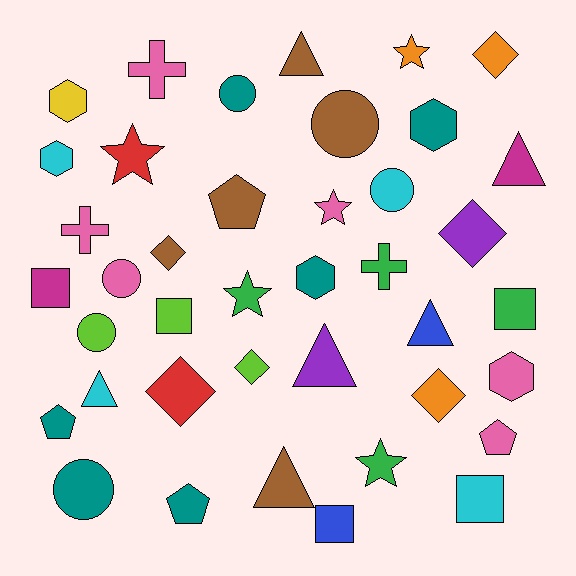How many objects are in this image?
There are 40 objects.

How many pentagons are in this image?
There are 4 pentagons.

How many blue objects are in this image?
There are 2 blue objects.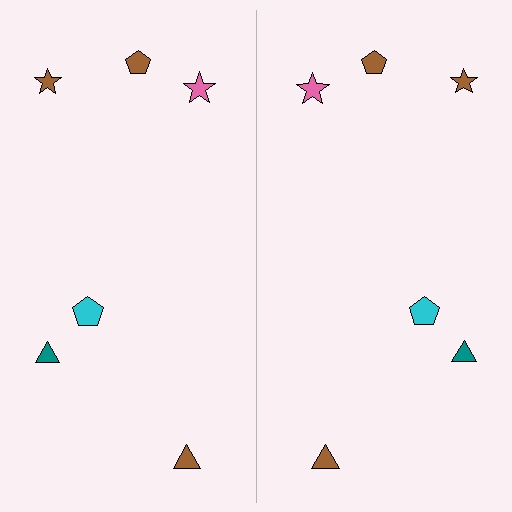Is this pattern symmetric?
Yes, this pattern has bilateral (reflection) symmetry.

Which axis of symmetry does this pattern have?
The pattern has a vertical axis of symmetry running through the center of the image.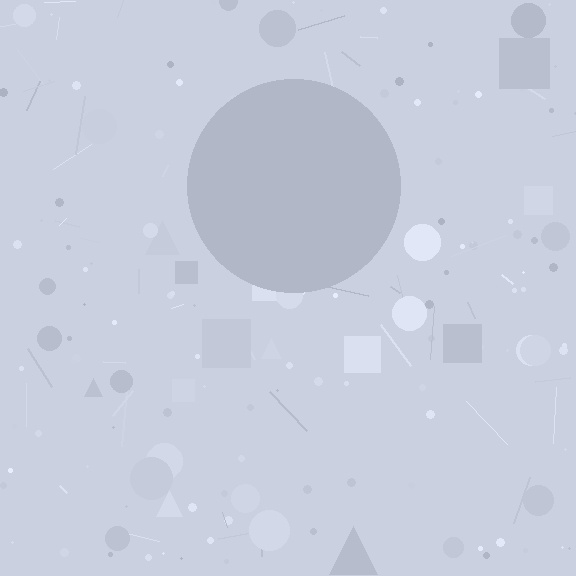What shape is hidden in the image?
A circle is hidden in the image.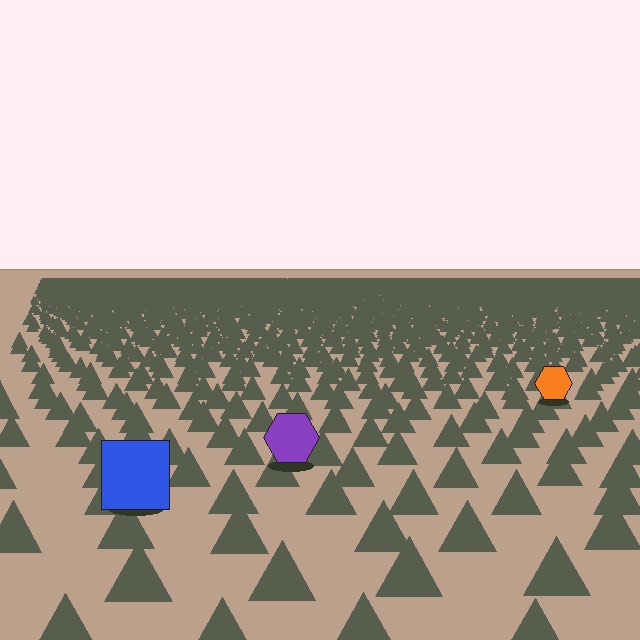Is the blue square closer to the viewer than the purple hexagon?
Yes. The blue square is closer — you can tell from the texture gradient: the ground texture is coarser near it.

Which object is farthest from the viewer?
The orange hexagon is farthest from the viewer. It appears smaller and the ground texture around it is denser.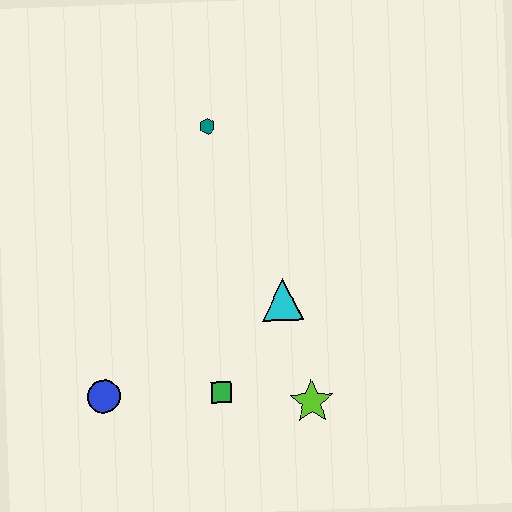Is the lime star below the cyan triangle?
Yes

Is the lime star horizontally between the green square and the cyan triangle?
No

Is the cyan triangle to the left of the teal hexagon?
No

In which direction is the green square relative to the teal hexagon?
The green square is below the teal hexagon.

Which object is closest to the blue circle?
The green square is closest to the blue circle.